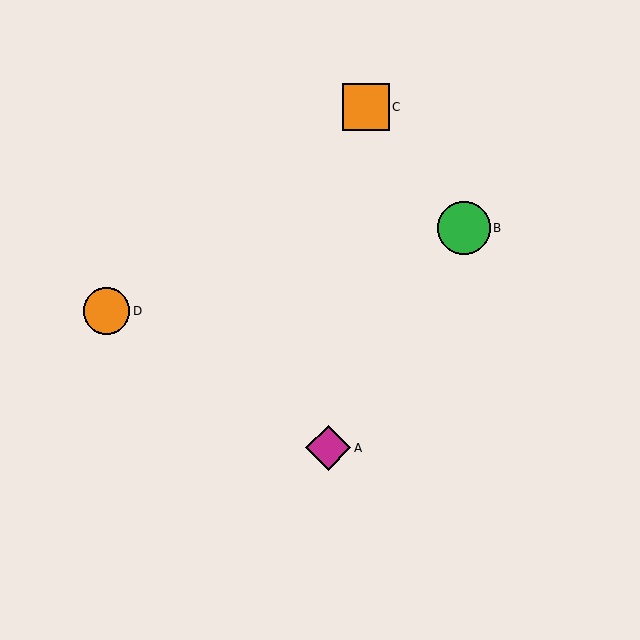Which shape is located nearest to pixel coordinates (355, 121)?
The orange square (labeled C) at (366, 107) is nearest to that location.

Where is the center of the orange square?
The center of the orange square is at (366, 107).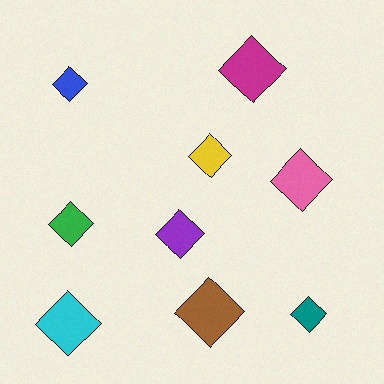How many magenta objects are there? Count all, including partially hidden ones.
There is 1 magenta object.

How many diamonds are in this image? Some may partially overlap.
There are 9 diamonds.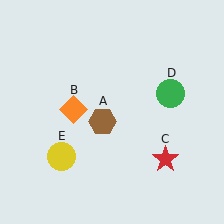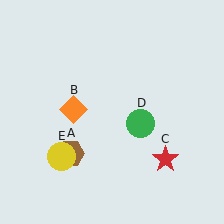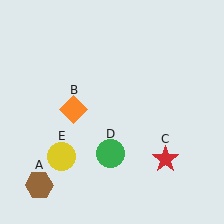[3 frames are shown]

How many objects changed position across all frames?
2 objects changed position: brown hexagon (object A), green circle (object D).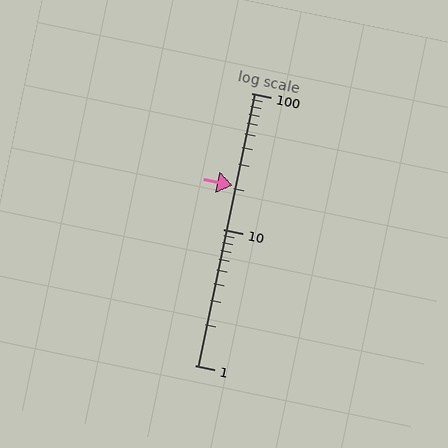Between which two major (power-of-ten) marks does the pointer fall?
The pointer is between 10 and 100.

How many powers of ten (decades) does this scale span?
The scale spans 2 decades, from 1 to 100.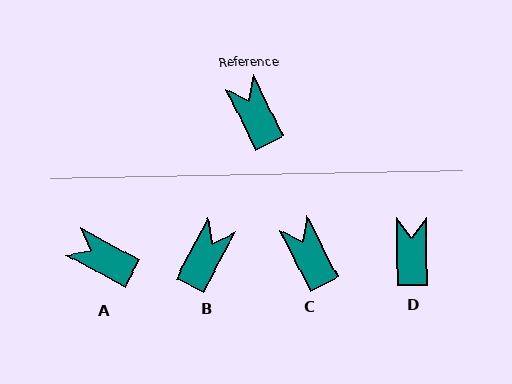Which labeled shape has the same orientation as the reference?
C.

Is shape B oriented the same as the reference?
No, it is off by about 54 degrees.